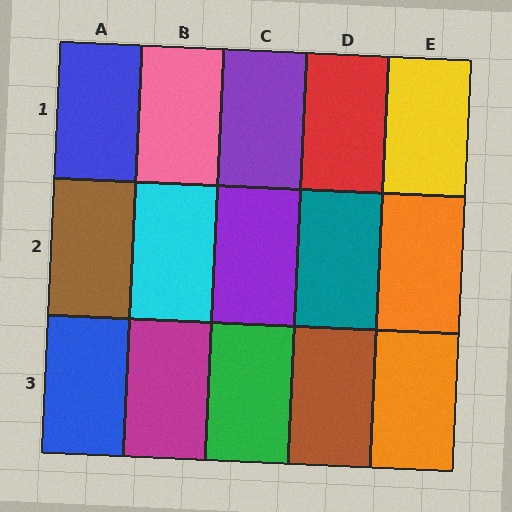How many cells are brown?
2 cells are brown.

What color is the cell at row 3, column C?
Green.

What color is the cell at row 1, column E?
Yellow.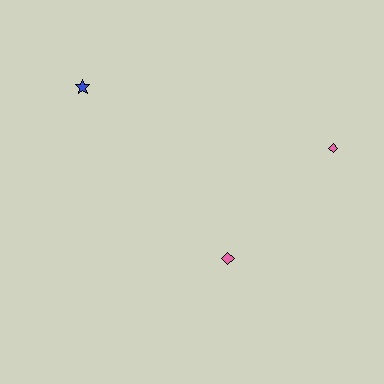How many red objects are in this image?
There are no red objects.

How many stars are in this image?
There is 1 star.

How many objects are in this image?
There are 3 objects.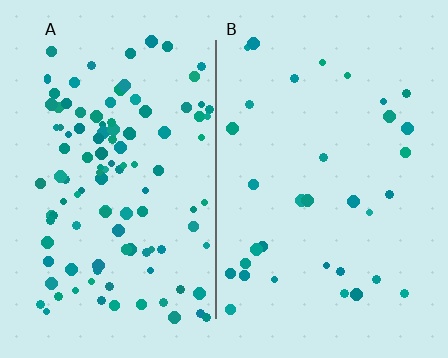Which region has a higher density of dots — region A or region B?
A (the left).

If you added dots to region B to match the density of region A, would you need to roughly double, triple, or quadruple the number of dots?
Approximately triple.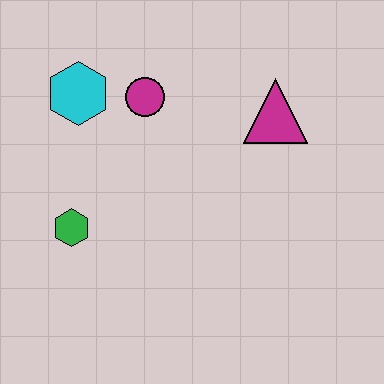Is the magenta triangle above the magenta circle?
No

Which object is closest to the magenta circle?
The cyan hexagon is closest to the magenta circle.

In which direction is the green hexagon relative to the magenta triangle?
The green hexagon is to the left of the magenta triangle.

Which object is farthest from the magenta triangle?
The green hexagon is farthest from the magenta triangle.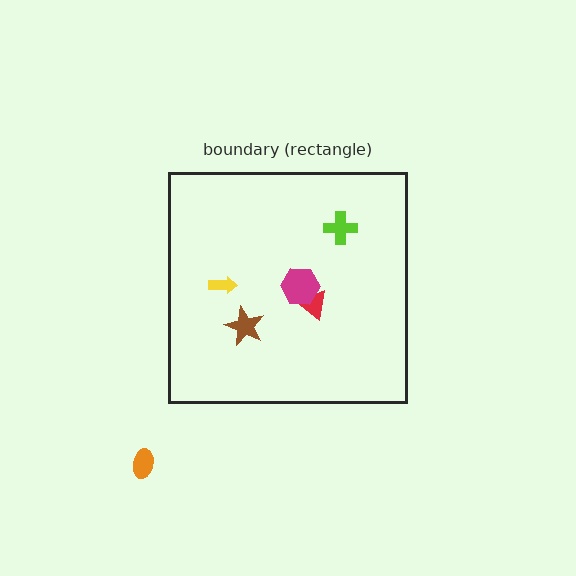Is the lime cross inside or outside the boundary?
Inside.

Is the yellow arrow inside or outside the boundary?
Inside.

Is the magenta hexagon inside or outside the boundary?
Inside.